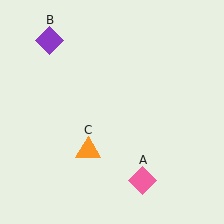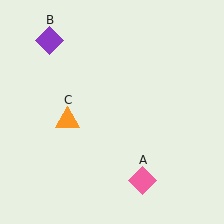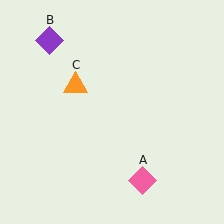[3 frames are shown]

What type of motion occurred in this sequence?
The orange triangle (object C) rotated clockwise around the center of the scene.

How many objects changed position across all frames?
1 object changed position: orange triangle (object C).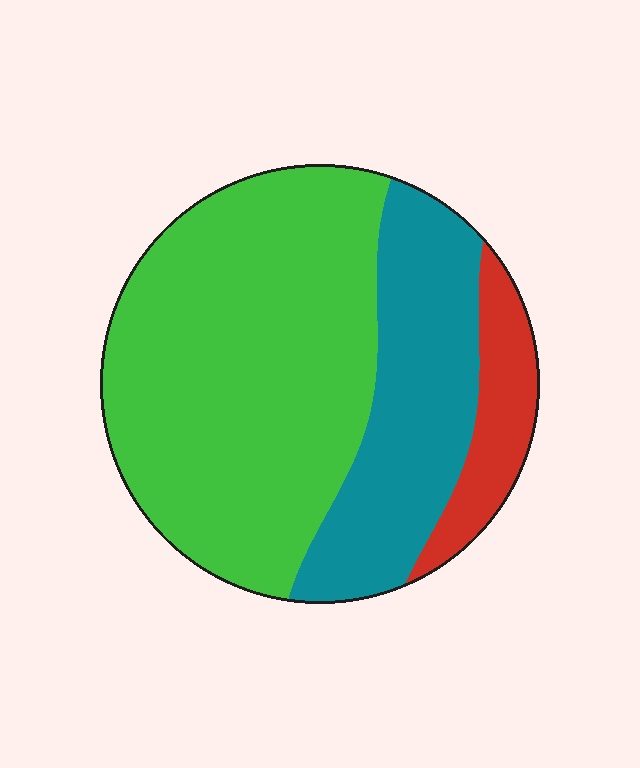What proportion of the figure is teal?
Teal takes up between a quarter and a half of the figure.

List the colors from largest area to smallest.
From largest to smallest: green, teal, red.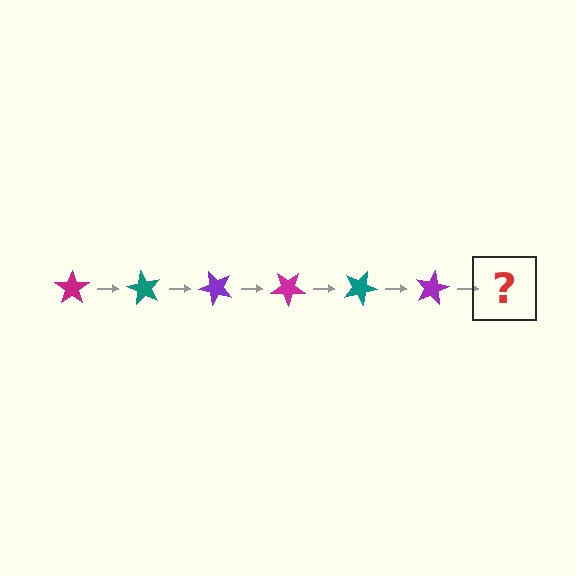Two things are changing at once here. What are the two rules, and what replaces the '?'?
The two rules are that it rotates 60 degrees each step and the color cycles through magenta, teal, and purple. The '?' should be a magenta star, rotated 360 degrees from the start.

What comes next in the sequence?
The next element should be a magenta star, rotated 360 degrees from the start.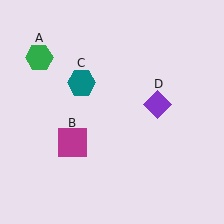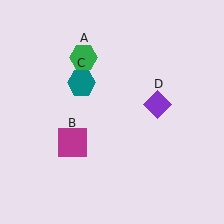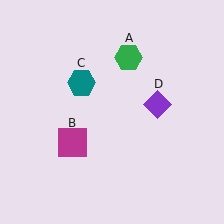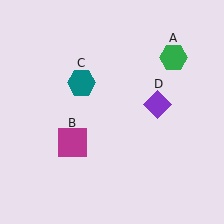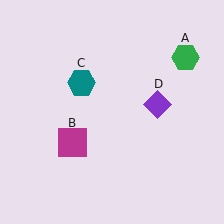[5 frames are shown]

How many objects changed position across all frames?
1 object changed position: green hexagon (object A).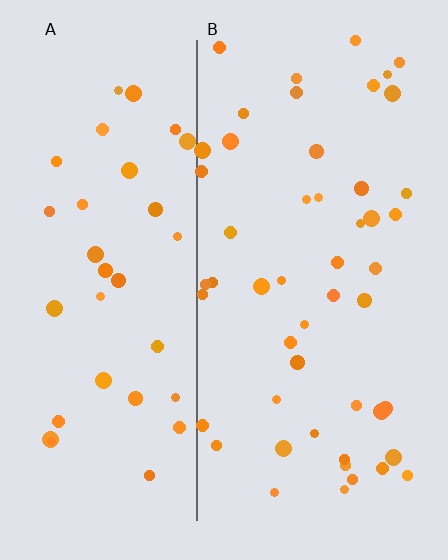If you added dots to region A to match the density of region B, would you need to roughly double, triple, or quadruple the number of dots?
Approximately double.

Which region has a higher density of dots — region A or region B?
B (the right).